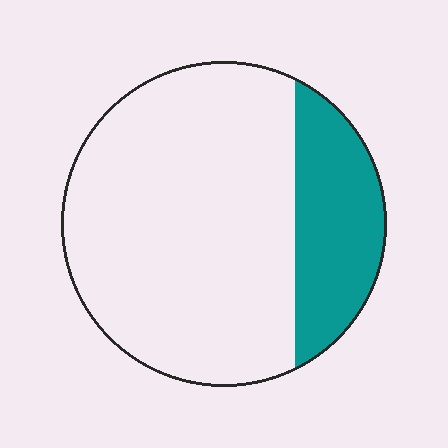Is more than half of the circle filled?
No.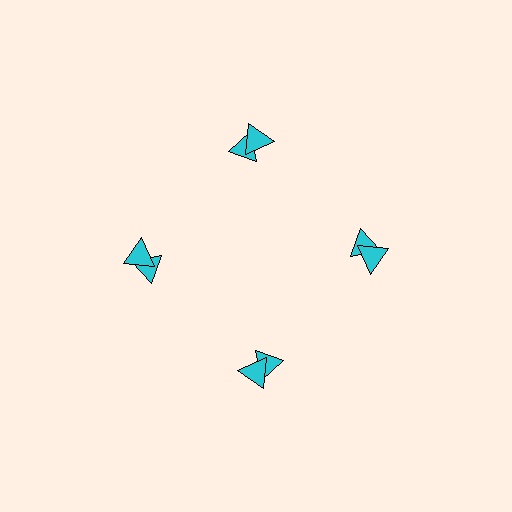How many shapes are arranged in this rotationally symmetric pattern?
There are 8 shapes, arranged in 4 groups of 2.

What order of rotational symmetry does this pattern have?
This pattern has 4-fold rotational symmetry.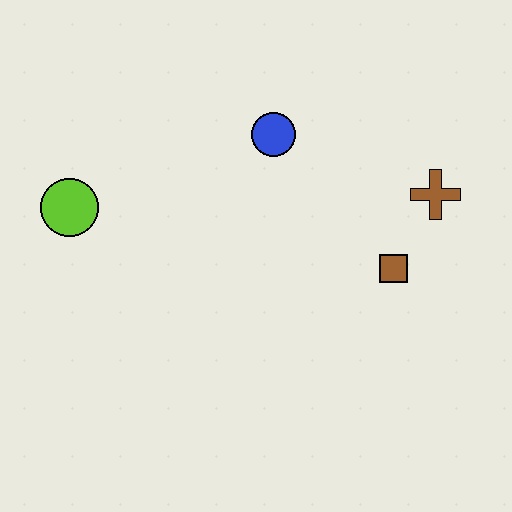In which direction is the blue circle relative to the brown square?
The blue circle is above the brown square.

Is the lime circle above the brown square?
Yes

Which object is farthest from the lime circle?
The brown cross is farthest from the lime circle.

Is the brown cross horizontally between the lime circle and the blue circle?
No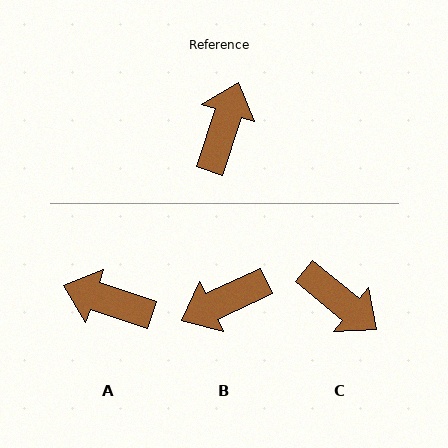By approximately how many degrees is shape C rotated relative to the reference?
Approximately 111 degrees clockwise.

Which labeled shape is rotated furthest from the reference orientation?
B, about 133 degrees away.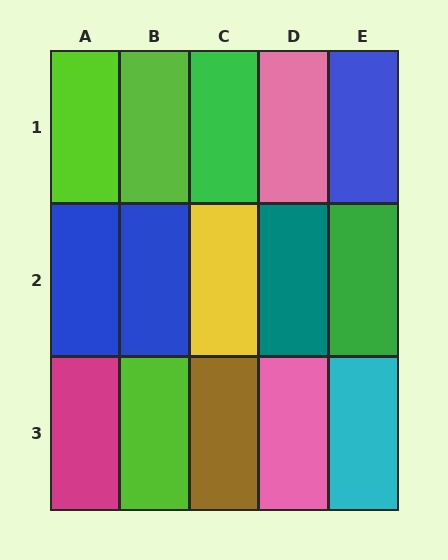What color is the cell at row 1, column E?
Blue.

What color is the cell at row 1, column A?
Lime.